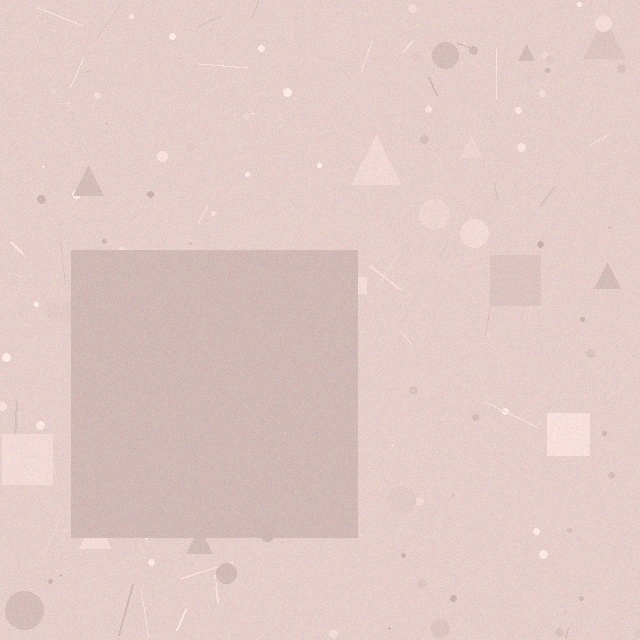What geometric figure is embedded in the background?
A square is embedded in the background.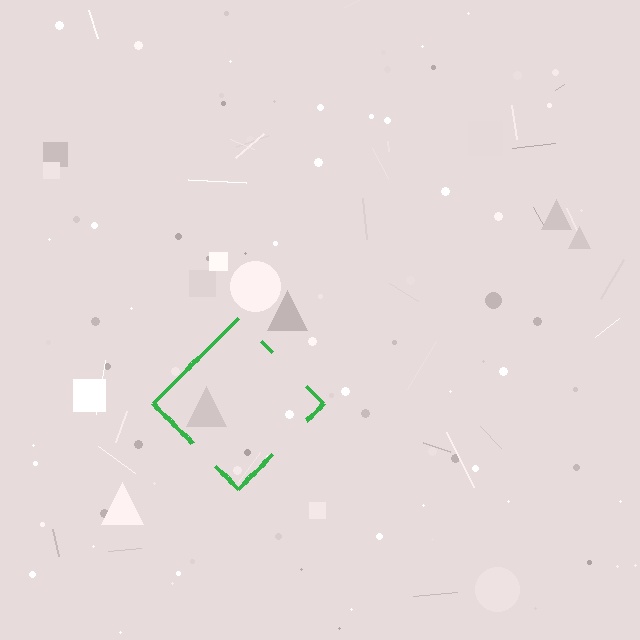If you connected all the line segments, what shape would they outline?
They would outline a diamond.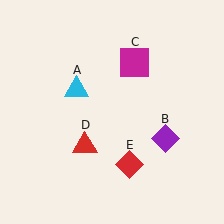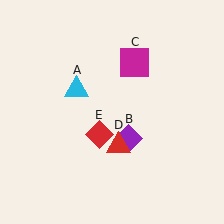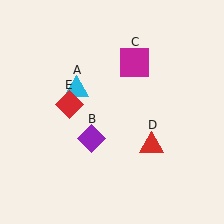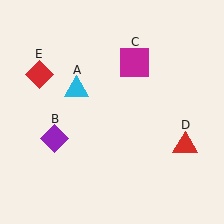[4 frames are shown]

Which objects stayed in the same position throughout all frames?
Cyan triangle (object A) and magenta square (object C) remained stationary.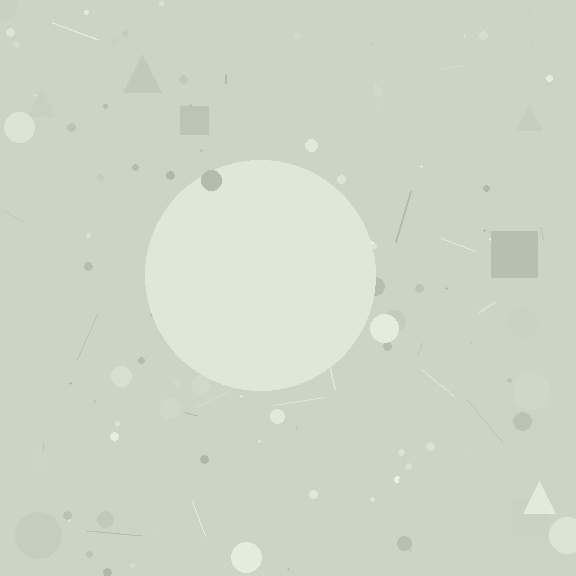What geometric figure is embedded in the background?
A circle is embedded in the background.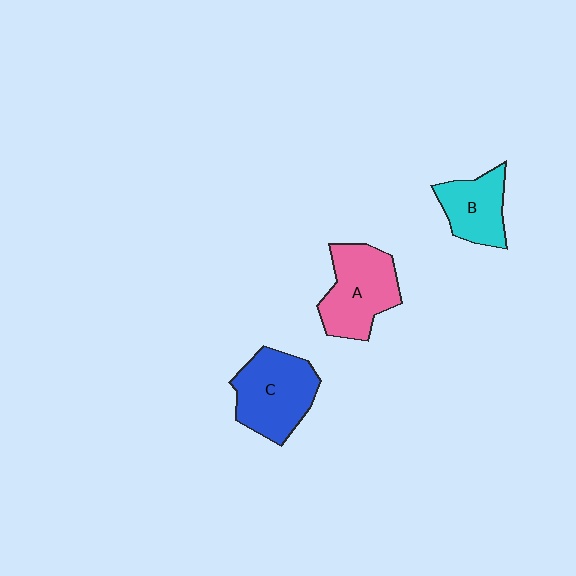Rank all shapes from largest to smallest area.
From largest to smallest: C (blue), A (pink), B (cyan).